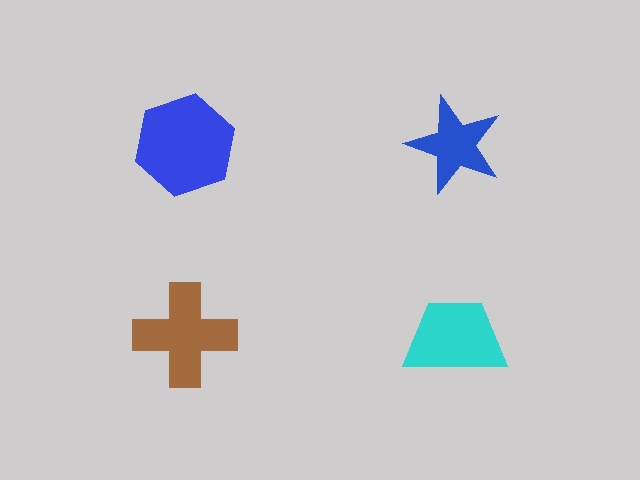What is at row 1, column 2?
A blue star.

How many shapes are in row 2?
2 shapes.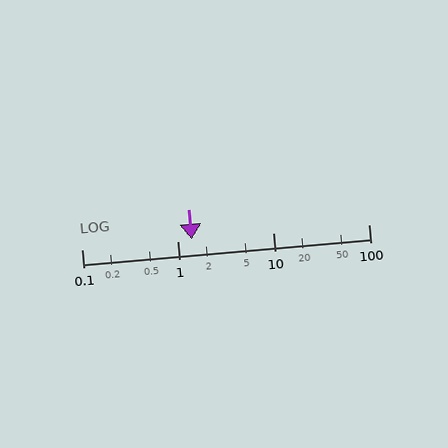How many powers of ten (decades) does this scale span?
The scale spans 3 decades, from 0.1 to 100.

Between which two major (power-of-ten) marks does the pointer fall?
The pointer is between 1 and 10.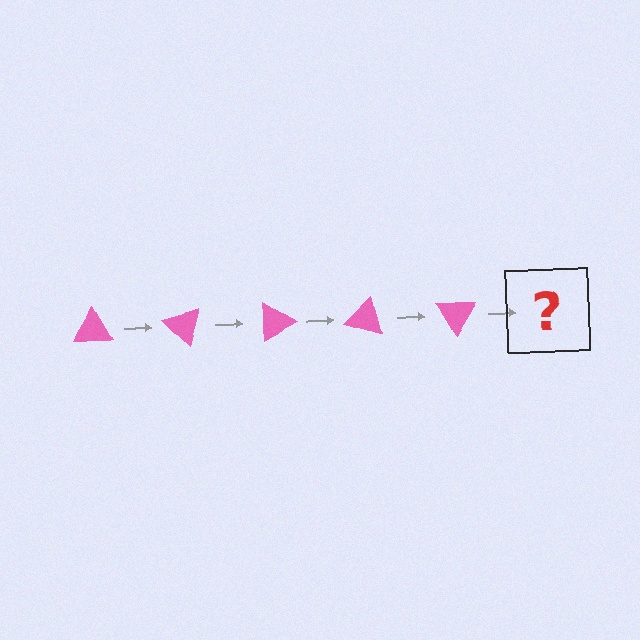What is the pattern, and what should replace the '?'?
The pattern is that the triangle rotates 45 degrees each step. The '?' should be a pink triangle rotated 225 degrees.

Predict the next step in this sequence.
The next step is a pink triangle rotated 225 degrees.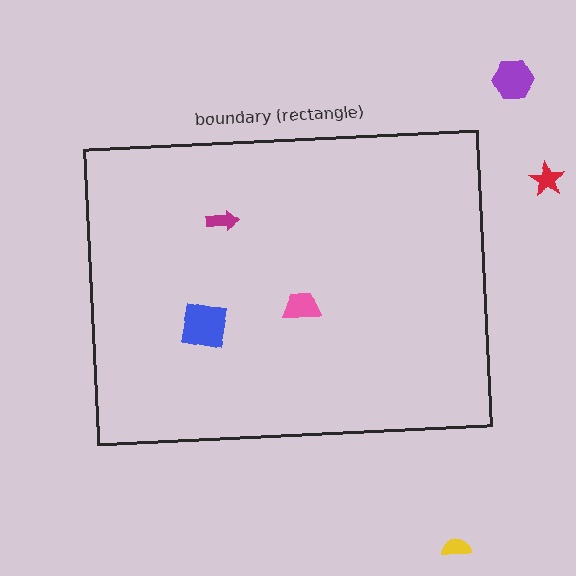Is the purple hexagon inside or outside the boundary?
Outside.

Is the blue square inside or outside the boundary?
Inside.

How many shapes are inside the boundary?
3 inside, 3 outside.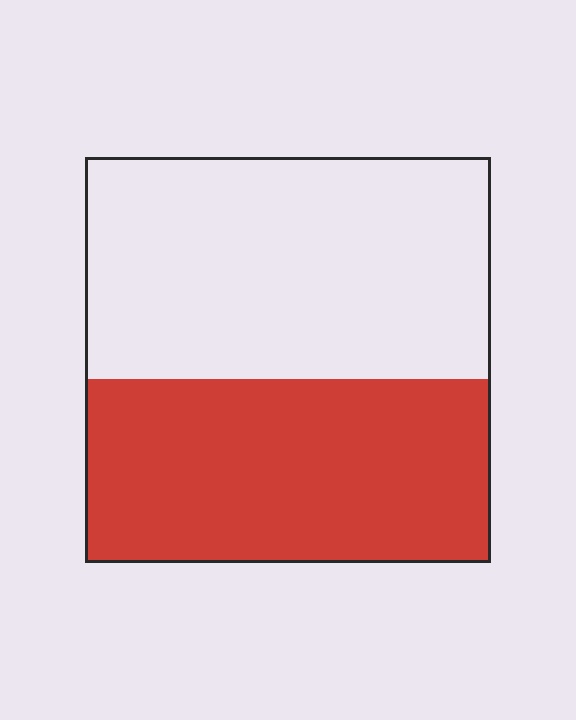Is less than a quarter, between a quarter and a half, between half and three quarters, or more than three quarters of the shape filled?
Between a quarter and a half.